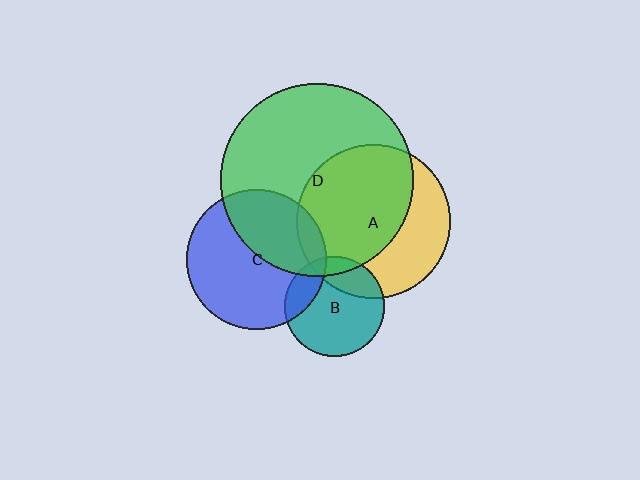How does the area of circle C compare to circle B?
Approximately 1.9 times.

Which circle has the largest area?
Circle D (green).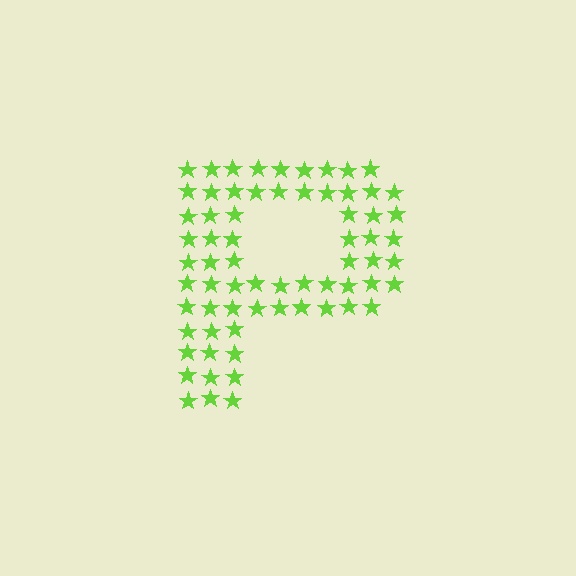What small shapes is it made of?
It is made of small stars.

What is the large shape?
The large shape is the letter P.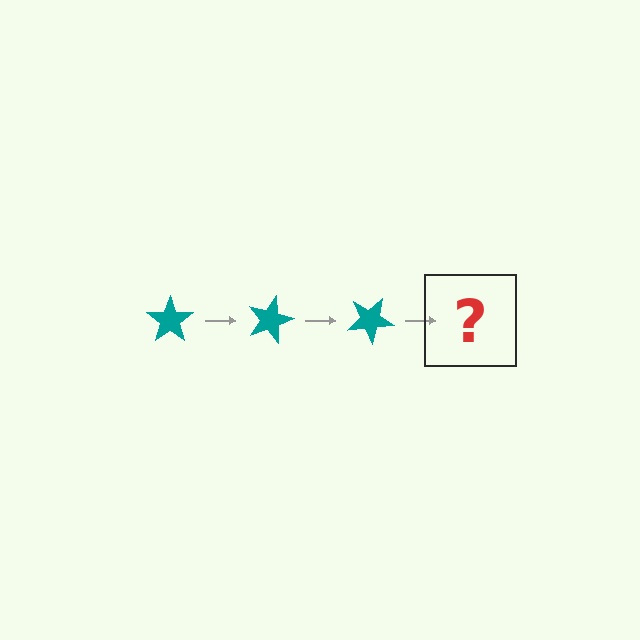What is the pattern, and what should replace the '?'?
The pattern is that the star rotates 15 degrees each step. The '?' should be a teal star rotated 45 degrees.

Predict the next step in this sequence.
The next step is a teal star rotated 45 degrees.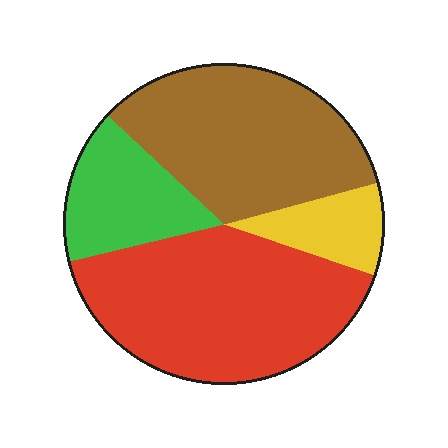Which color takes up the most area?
Red, at roughly 40%.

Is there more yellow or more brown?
Brown.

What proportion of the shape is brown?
Brown covers 34% of the shape.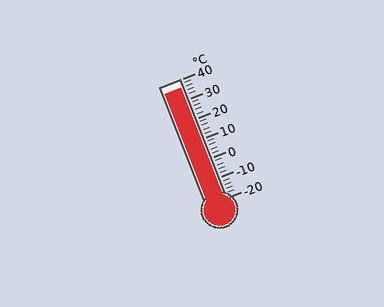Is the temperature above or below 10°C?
The temperature is above 10°C.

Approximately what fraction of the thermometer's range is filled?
The thermometer is filled to approximately 95% of its range.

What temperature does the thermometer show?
The thermometer shows approximately 36°C.